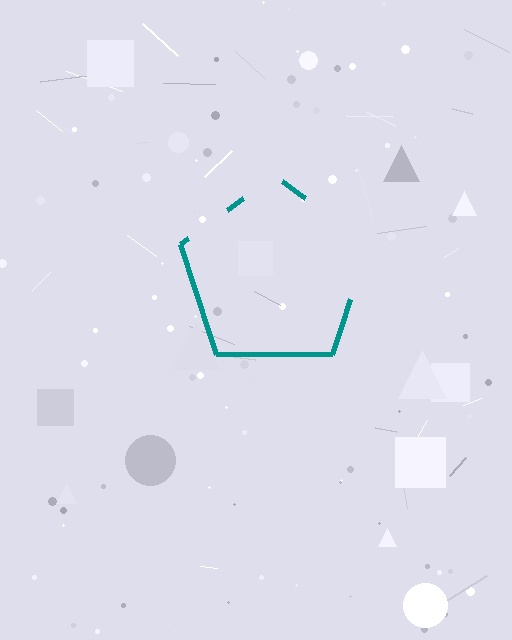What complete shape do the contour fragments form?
The contour fragments form a pentagon.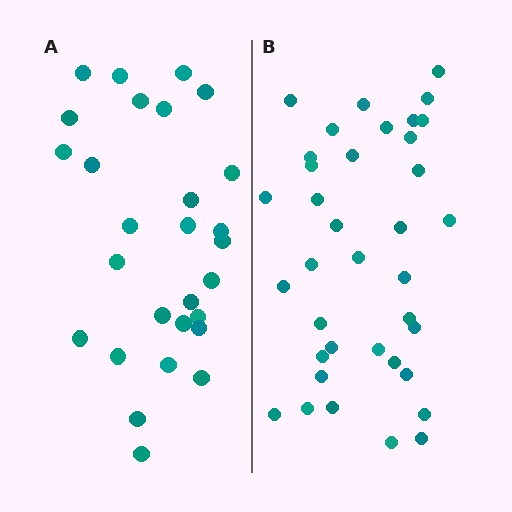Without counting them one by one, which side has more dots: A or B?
Region B (the right region) has more dots.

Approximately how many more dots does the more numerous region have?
Region B has roughly 8 or so more dots than region A.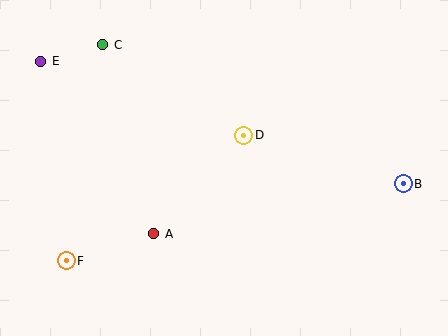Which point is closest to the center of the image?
Point D at (244, 135) is closest to the center.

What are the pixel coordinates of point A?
Point A is at (154, 234).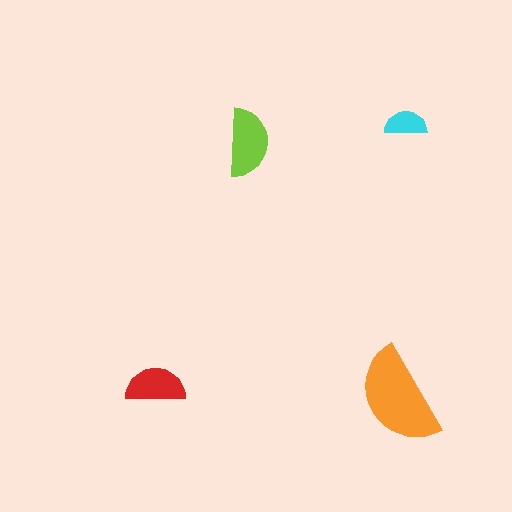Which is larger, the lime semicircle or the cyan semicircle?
The lime one.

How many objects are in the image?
There are 4 objects in the image.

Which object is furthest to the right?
The cyan semicircle is rightmost.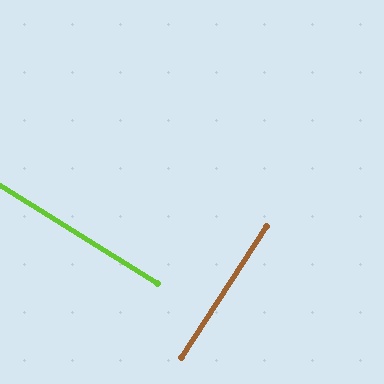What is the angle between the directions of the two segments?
Approximately 89 degrees.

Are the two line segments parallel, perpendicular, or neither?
Perpendicular — they meet at approximately 89°.